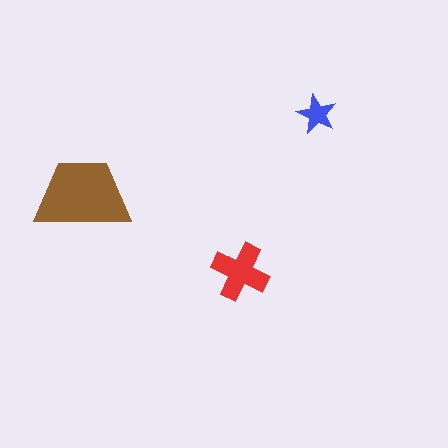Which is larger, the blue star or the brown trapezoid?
The brown trapezoid.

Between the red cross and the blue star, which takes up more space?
The red cross.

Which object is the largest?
The brown trapezoid.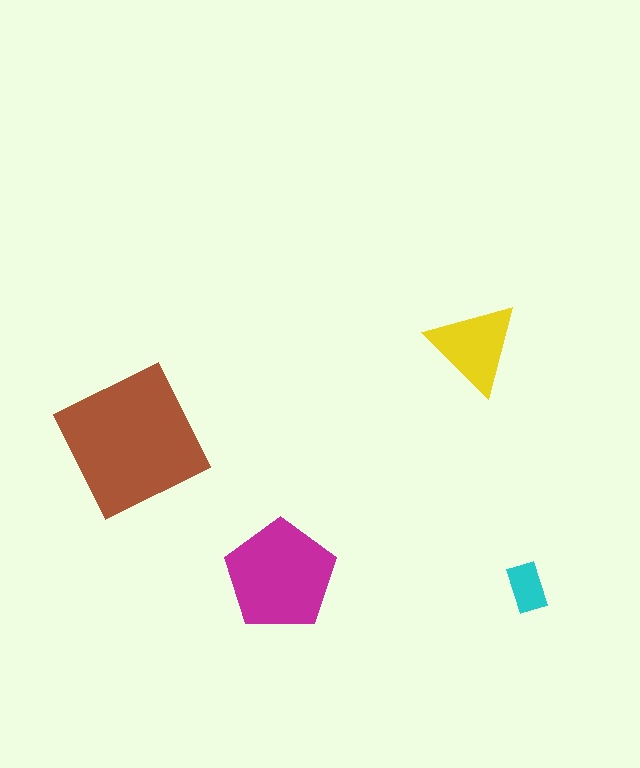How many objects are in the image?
There are 4 objects in the image.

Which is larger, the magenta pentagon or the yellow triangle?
The magenta pentagon.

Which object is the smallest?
The cyan rectangle.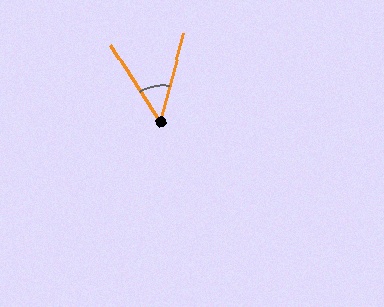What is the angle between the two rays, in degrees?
Approximately 47 degrees.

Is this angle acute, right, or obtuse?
It is acute.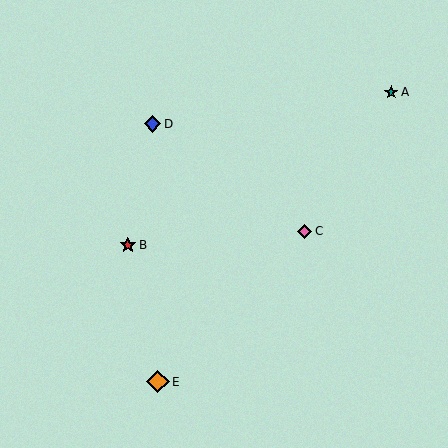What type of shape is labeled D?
Shape D is a blue diamond.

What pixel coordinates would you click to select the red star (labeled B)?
Click at (128, 245) to select the red star B.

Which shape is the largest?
The orange diamond (labeled E) is the largest.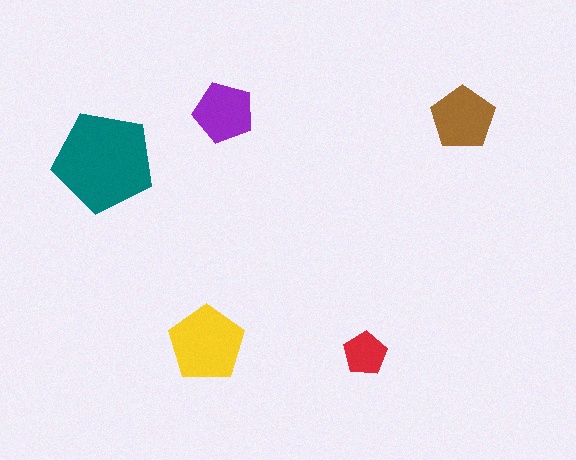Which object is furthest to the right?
The brown pentagon is rightmost.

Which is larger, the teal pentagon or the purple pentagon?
The teal one.